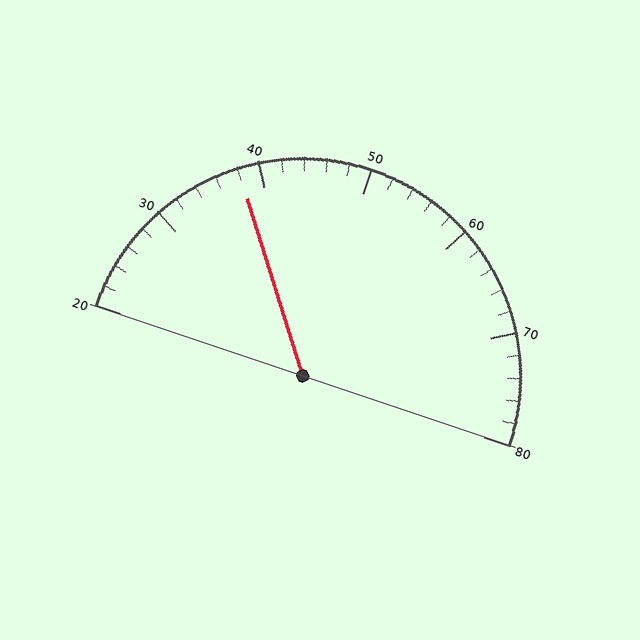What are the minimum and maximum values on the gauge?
The gauge ranges from 20 to 80.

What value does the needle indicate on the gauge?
The needle indicates approximately 38.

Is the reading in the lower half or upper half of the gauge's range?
The reading is in the lower half of the range (20 to 80).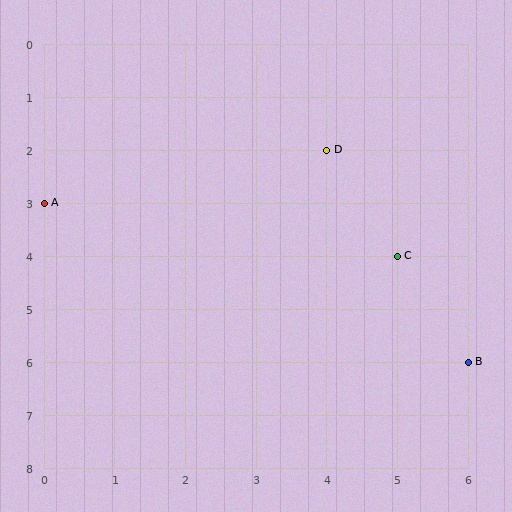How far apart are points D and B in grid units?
Points D and B are 2 columns and 4 rows apart (about 4.5 grid units diagonally).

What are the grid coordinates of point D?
Point D is at grid coordinates (4, 2).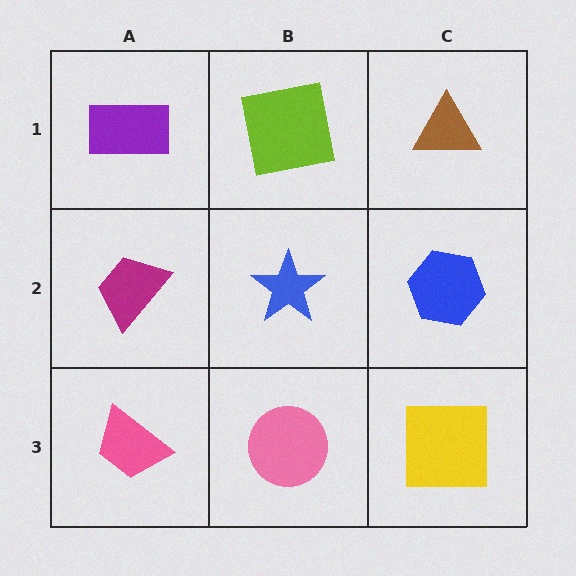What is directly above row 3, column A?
A magenta trapezoid.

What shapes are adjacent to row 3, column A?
A magenta trapezoid (row 2, column A), a pink circle (row 3, column B).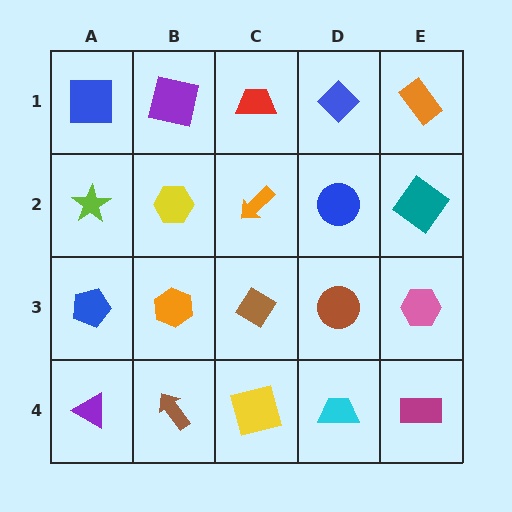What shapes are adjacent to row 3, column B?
A yellow hexagon (row 2, column B), a brown arrow (row 4, column B), a blue pentagon (row 3, column A), a brown diamond (row 3, column C).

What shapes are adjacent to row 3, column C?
An orange arrow (row 2, column C), a yellow square (row 4, column C), an orange hexagon (row 3, column B), a brown circle (row 3, column D).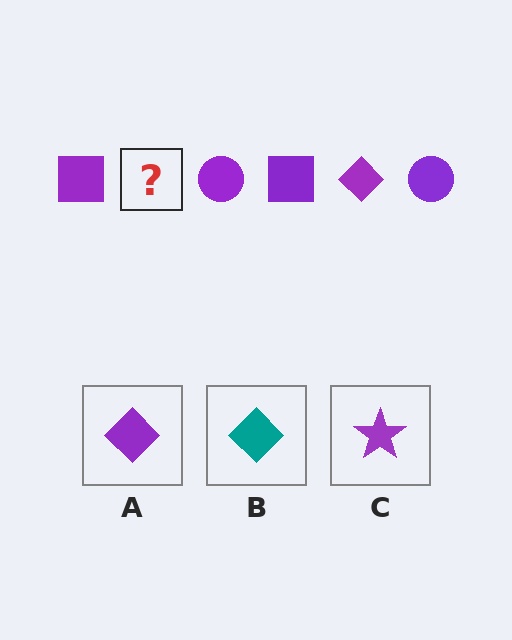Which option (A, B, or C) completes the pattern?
A.